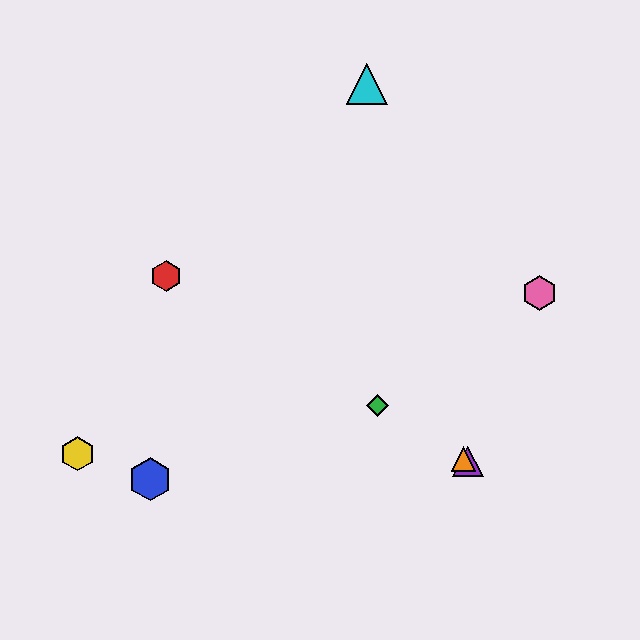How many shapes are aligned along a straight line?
4 shapes (the red hexagon, the green diamond, the purple triangle, the orange triangle) are aligned along a straight line.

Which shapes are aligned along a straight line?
The red hexagon, the green diamond, the purple triangle, the orange triangle are aligned along a straight line.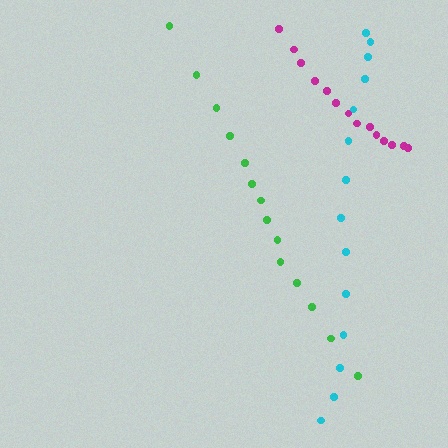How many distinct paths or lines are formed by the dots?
There are 3 distinct paths.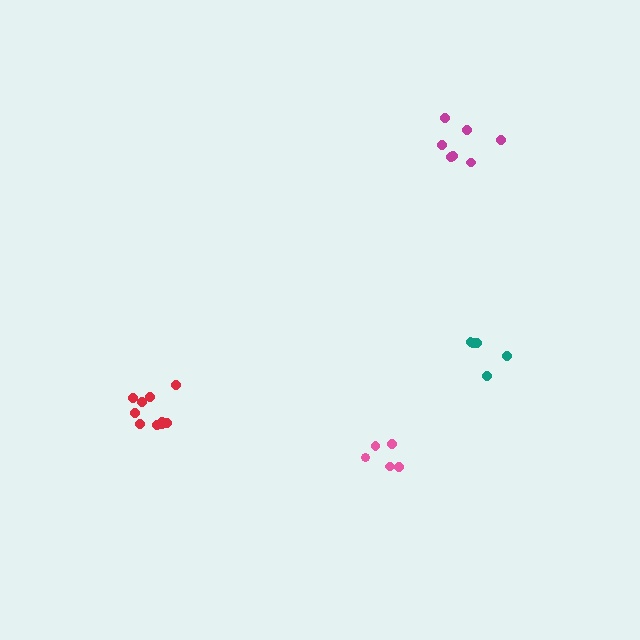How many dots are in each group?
Group 1: 5 dots, Group 2: 7 dots, Group 3: 5 dots, Group 4: 10 dots (27 total).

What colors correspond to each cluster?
The clusters are colored: pink, magenta, teal, red.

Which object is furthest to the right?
The teal cluster is rightmost.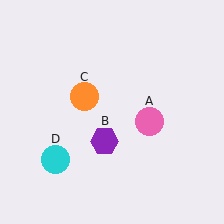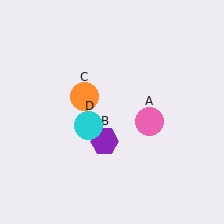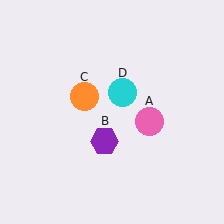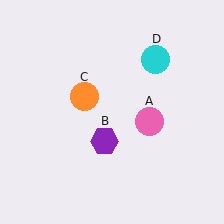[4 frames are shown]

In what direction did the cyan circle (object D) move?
The cyan circle (object D) moved up and to the right.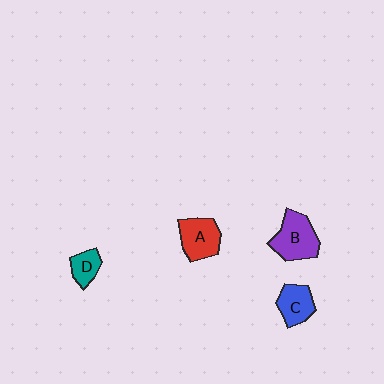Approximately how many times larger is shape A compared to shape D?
Approximately 1.7 times.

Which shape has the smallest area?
Shape D (teal).